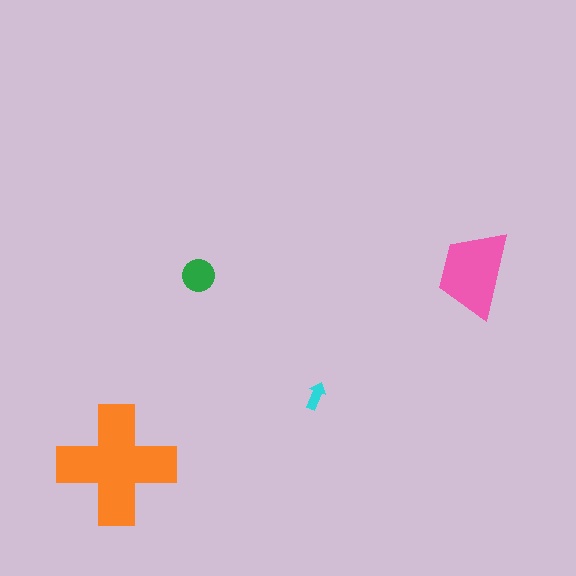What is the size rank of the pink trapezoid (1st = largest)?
2nd.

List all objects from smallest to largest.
The cyan arrow, the green circle, the pink trapezoid, the orange cross.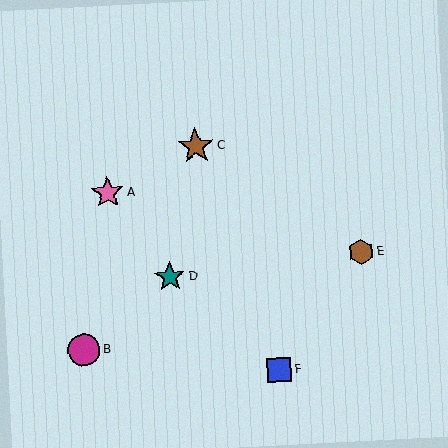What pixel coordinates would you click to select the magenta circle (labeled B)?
Click at (84, 350) to select the magenta circle B.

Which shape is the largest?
The brown star (labeled C) is the largest.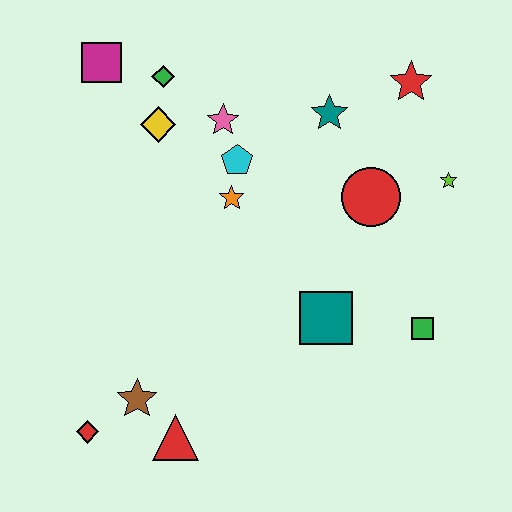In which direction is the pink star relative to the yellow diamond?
The pink star is to the right of the yellow diamond.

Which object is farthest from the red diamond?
The red star is farthest from the red diamond.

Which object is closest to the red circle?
The lime star is closest to the red circle.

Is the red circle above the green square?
Yes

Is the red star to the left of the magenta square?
No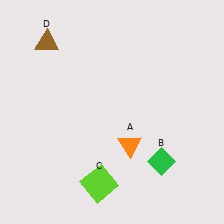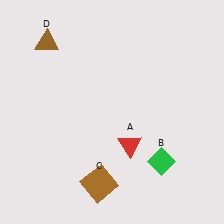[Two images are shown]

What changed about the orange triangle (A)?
In Image 1, A is orange. In Image 2, it changed to red.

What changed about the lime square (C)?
In Image 1, C is lime. In Image 2, it changed to brown.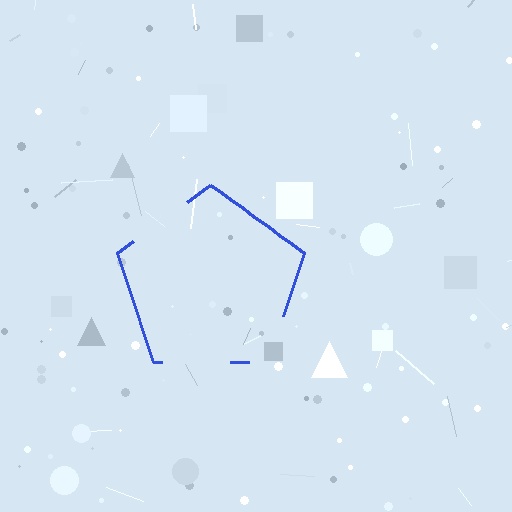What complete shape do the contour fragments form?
The contour fragments form a pentagon.